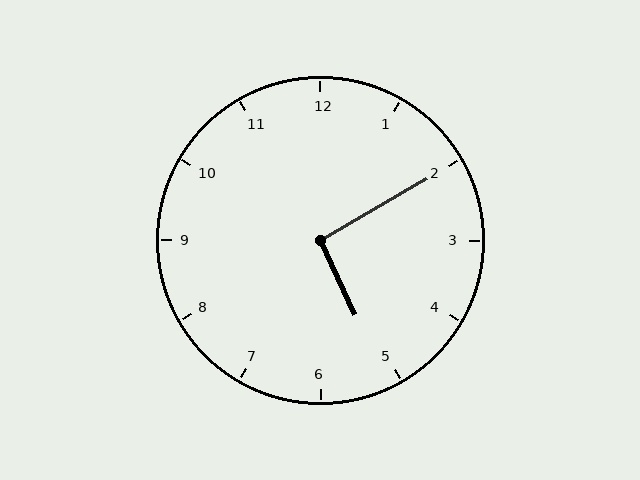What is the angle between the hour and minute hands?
Approximately 95 degrees.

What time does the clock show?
5:10.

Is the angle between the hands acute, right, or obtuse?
It is right.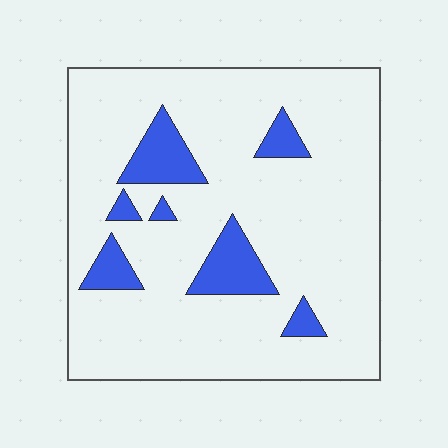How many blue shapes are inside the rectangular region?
7.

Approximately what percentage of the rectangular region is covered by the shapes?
Approximately 15%.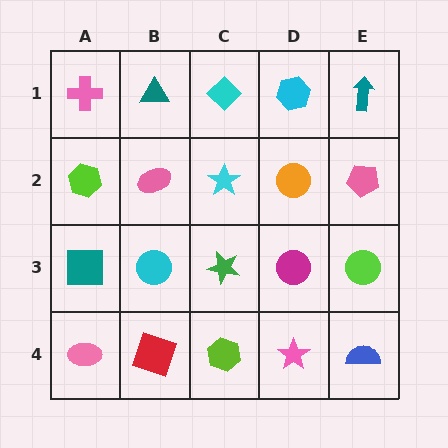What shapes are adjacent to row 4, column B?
A cyan circle (row 3, column B), a pink ellipse (row 4, column A), a lime hexagon (row 4, column C).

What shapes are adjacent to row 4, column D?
A magenta circle (row 3, column D), a lime hexagon (row 4, column C), a blue semicircle (row 4, column E).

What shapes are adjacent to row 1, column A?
A lime hexagon (row 2, column A), a teal triangle (row 1, column B).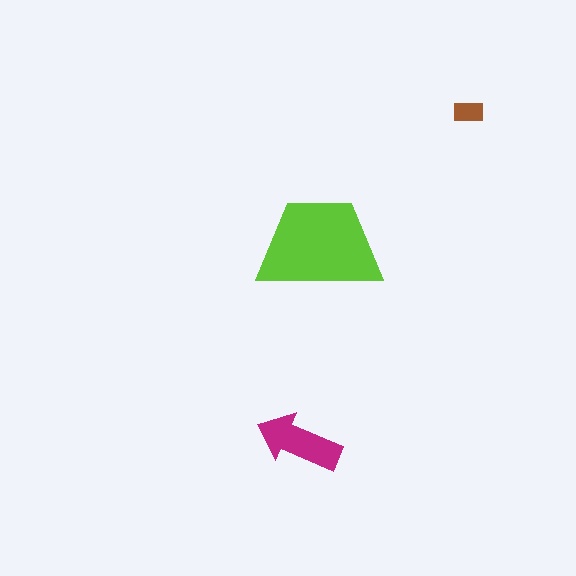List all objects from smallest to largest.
The brown rectangle, the magenta arrow, the lime trapezoid.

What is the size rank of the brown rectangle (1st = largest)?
3rd.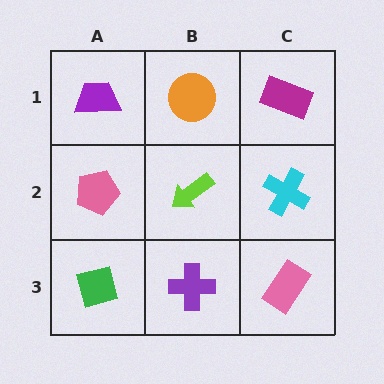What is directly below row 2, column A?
A green square.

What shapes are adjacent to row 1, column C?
A cyan cross (row 2, column C), an orange circle (row 1, column B).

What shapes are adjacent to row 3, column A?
A pink pentagon (row 2, column A), a purple cross (row 3, column B).